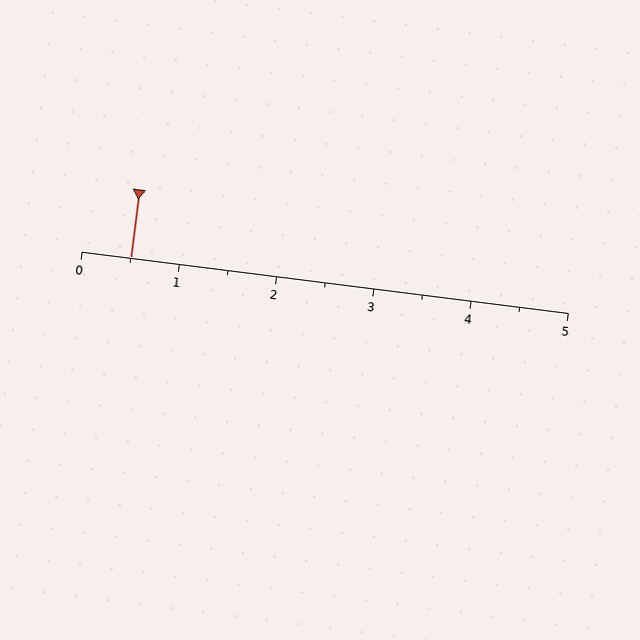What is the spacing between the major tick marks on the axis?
The major ticks are spaced 1 apart.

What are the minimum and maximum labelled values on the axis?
The axis runs from 0 to 5.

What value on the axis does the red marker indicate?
The marker indicates approximately 0.5.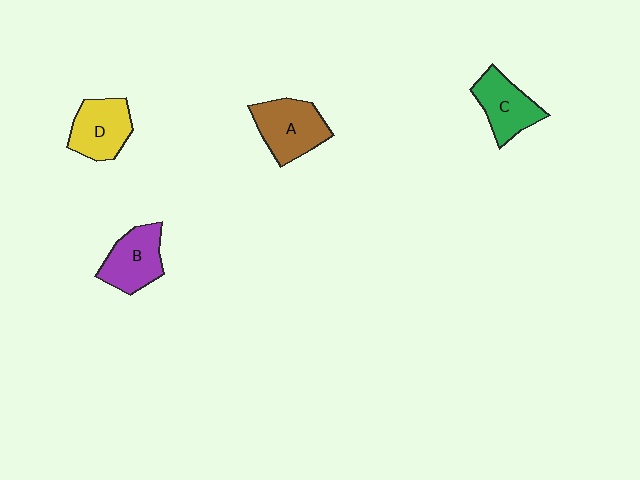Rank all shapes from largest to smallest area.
From largest to smallest: A (brown), D (yellow), B (purple), C (green).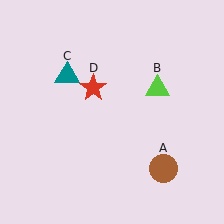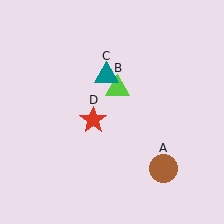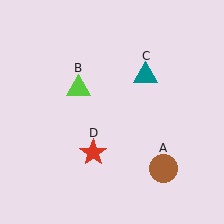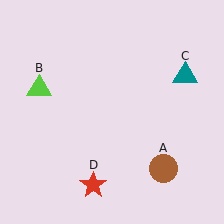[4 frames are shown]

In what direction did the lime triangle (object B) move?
The lime triangle (object B) moved left.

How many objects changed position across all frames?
3 objects changed position: lime triangle (object B), teal triangle (object C), red star (object D).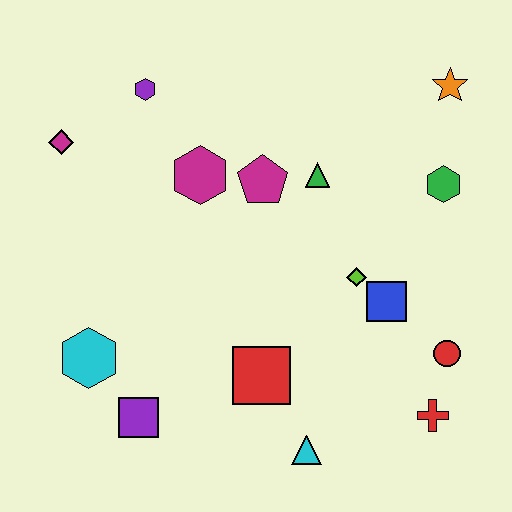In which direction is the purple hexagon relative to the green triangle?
The purple hexagon is to the left of the green triangle.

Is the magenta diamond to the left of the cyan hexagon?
Yes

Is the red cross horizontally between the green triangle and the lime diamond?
No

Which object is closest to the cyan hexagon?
The purple square is closest to the cyan hexagon.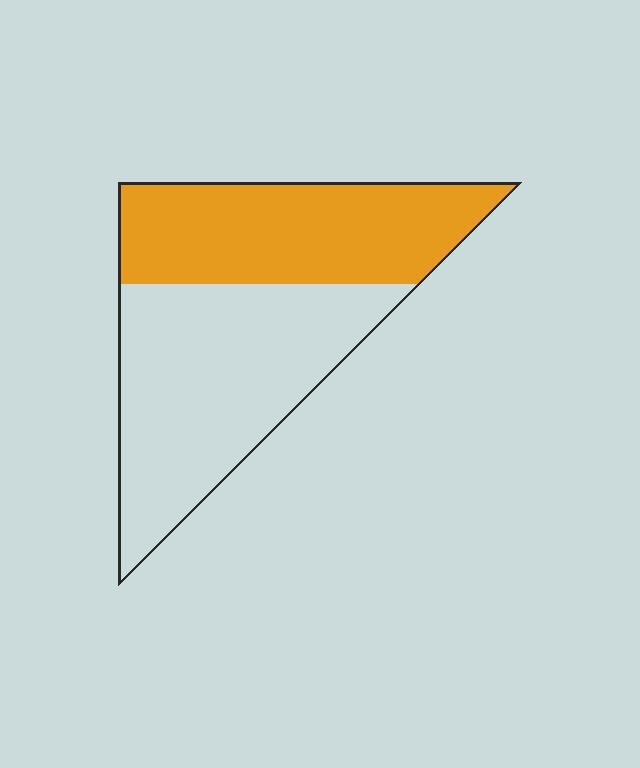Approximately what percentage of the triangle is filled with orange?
Approximately 45%.